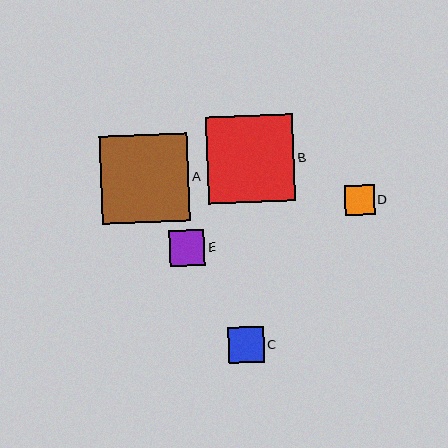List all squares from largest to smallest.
From largest to smallest: A, B, C, E, D.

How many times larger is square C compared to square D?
Square C is approximately 1.2 times the size of square D.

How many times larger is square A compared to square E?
Square A is approximately 2.5 times the size of square E.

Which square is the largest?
Square A is the largest with a size of approximately 88 pixels.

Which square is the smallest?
Square D is the smallest with a size of approximately 30 pixels.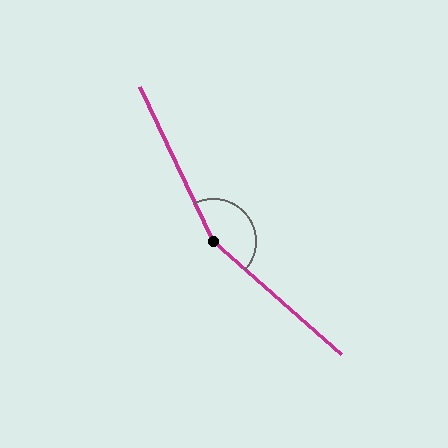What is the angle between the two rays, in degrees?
Approximately 157 degrees.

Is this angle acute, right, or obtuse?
It is obtuse.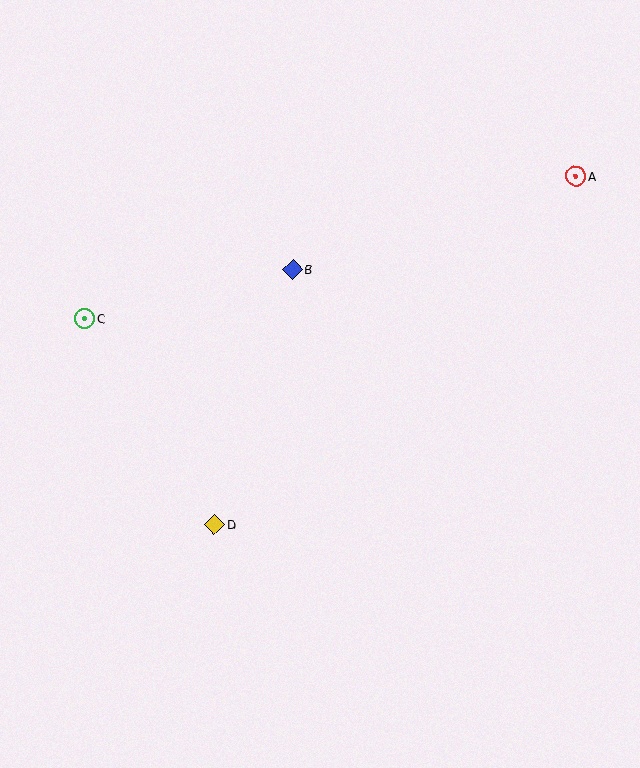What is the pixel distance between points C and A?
The distance between C and A is 512 pixels.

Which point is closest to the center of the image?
Point B at (293, 269) is closest to the center.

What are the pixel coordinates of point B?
Point B is at (293, 269).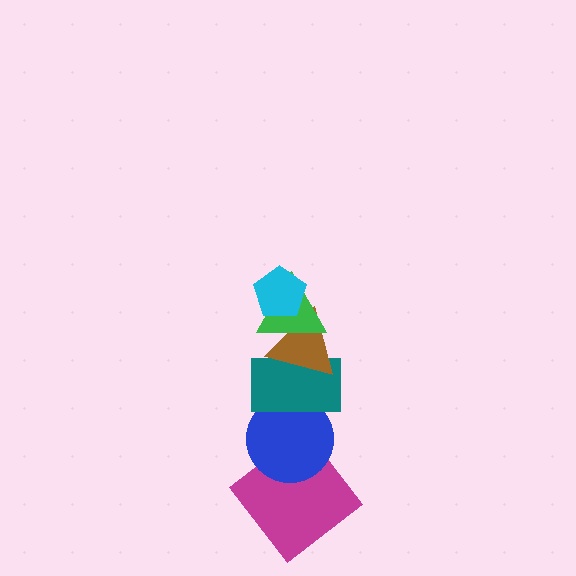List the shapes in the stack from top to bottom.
From top to bottom: the cyan pentagon, the green triangle, the brown triangle, the teal rectangle, the blue circle, the magenta diamond.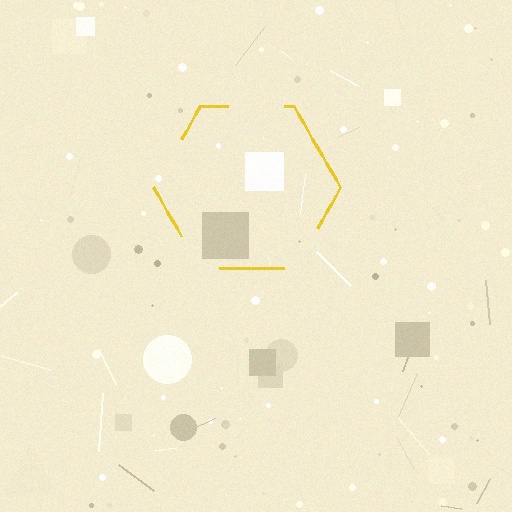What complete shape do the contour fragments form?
The contour fragments form a hexagon.